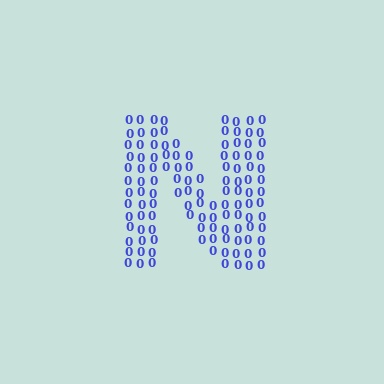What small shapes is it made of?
It is made of small digit 0's.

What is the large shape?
The large shape is the letter N.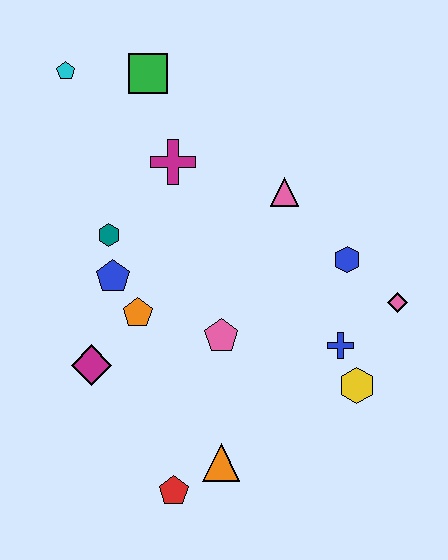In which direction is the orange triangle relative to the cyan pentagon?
The orange triangle is below the cyan pentagon.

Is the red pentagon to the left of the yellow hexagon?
Yes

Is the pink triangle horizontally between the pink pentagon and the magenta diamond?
No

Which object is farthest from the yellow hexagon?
The cyan pentagon is farthest from the yellow hexagon.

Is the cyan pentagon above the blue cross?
Yes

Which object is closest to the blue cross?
The yellow hexagon is closest to the blue cross.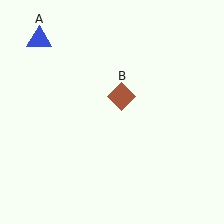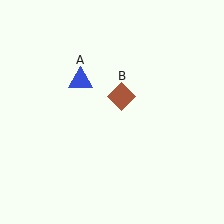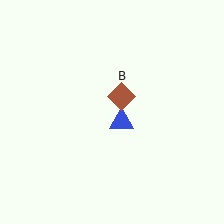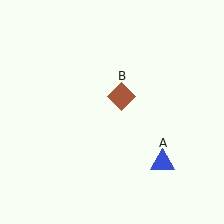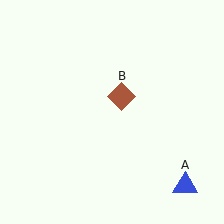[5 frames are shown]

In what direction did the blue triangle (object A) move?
The blue triangle (object A) moved down and to the right.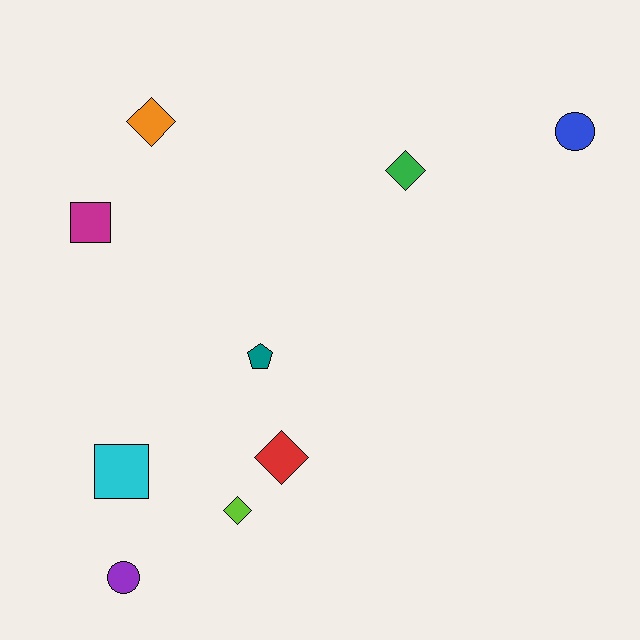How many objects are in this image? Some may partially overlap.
There are 9 objects.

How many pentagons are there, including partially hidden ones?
There is 1 pentagon.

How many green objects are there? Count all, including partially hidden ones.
There is 1 green object.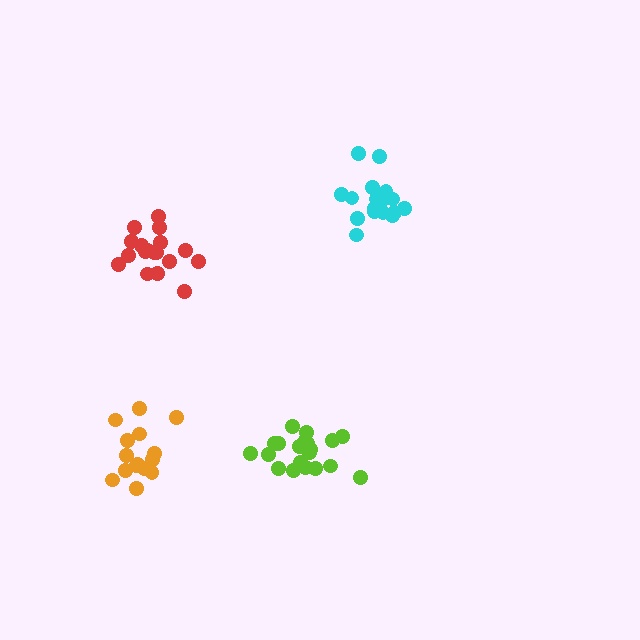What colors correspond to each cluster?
The clusters are colored: orange, lime, cyan, red.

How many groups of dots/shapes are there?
There are 4 groups.